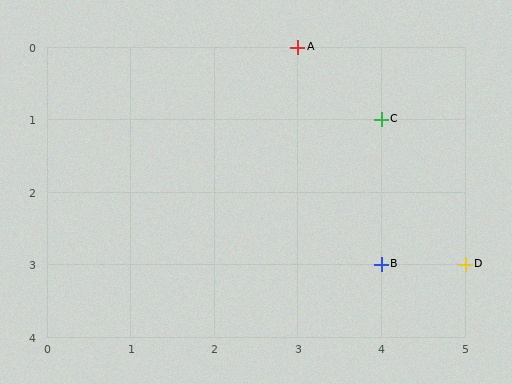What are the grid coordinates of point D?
Point D is at grid coordinates (5, 3).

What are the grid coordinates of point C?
Point C is at grid coordinates (4, 1).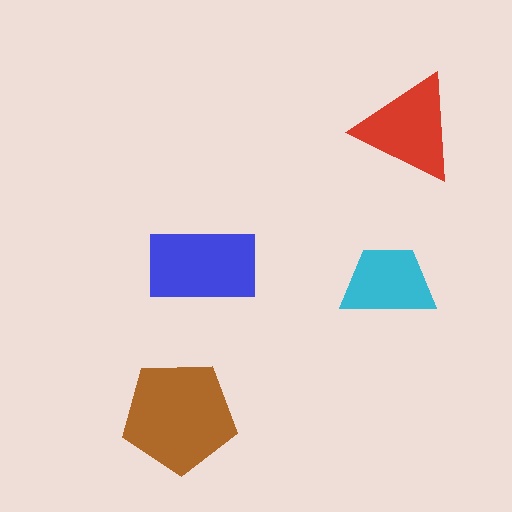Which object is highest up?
The red triangle is topmost.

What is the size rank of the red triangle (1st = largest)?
3rd.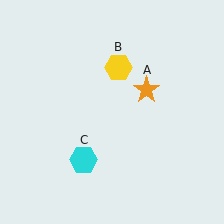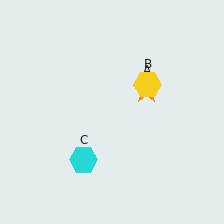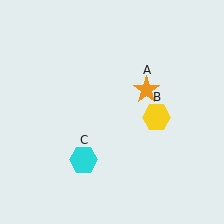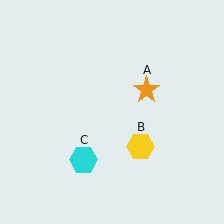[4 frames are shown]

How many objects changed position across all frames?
1 object changed position: yellow hexagon (object B).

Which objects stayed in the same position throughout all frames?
Orange star (object A) and cyan hexagon (object C) remained stationary.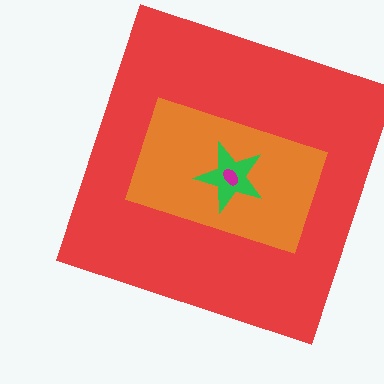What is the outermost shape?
The red square.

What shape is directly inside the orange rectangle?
The green star.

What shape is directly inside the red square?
The orange rectangle.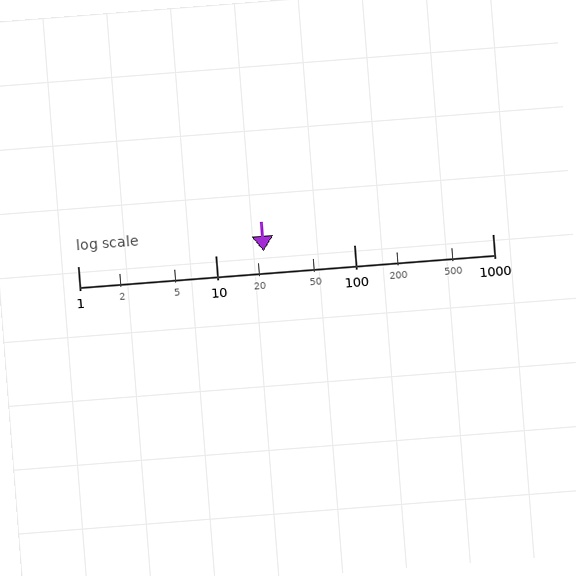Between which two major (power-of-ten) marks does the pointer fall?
The pointer is between 10 and 100.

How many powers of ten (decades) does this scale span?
The scale spans 3 decades, from 1 to 1000.